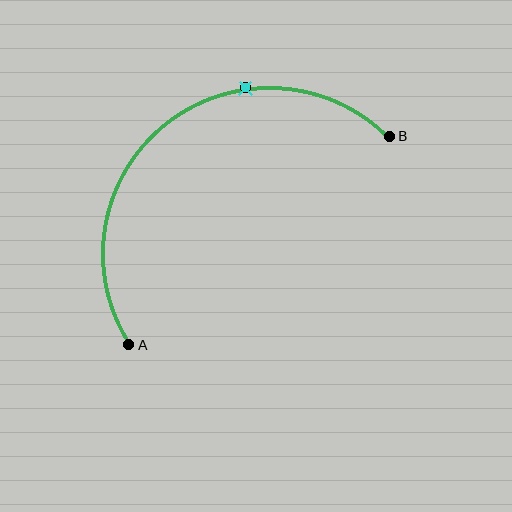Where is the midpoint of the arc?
The arc midpoint is the point on the curve farthest from the straight line joining A and B. It sits above and to the left of that line.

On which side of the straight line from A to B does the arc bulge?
The arc bulges above and to the left of the straight line connecting A and B.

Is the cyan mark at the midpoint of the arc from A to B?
No. The cyan mark lies on the arc but is closer to endpoint B. The arc midpoint would be at the point on the curve equidistant along the arc from both A and B.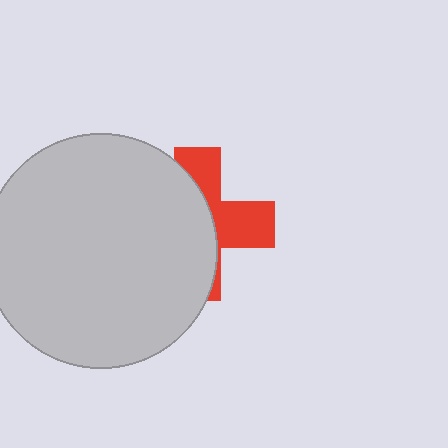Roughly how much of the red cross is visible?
A small part of it is visible (roughly 40%).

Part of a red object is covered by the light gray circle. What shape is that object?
It is a cross.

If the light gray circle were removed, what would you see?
You would see the complete red cross.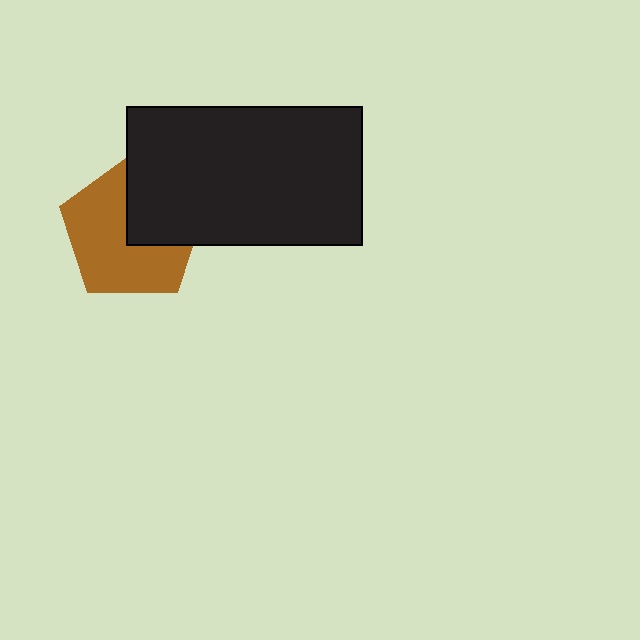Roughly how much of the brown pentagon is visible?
About half of it is visible (roughly 63%).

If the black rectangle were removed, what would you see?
You would see the complete brown pentagon.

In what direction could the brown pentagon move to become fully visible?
The brown pentagon could move toward the lower-left. That would shift it out from behind the black rectangle entirely.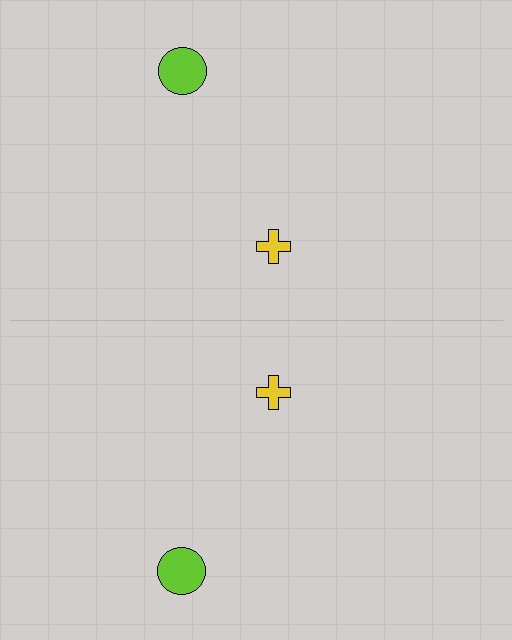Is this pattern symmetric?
Yes, this pattern has bilateral (reflection) symmetry.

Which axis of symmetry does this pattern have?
The pattern has a horizontal axis of symmetry running through the center of the image.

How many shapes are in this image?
There are 4 shapes in this image.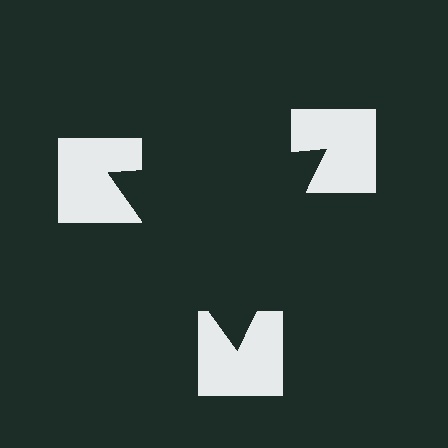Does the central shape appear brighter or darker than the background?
It typically appears slightly darker than the background, even though no actual brightness change is drawn.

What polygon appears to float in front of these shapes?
An illusory triangle — its edges are inferred from the aligned wedge cuts in the notched squares, not physically drawn.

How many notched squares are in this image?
There are 3 — one at each vertex of the illusory triangle.